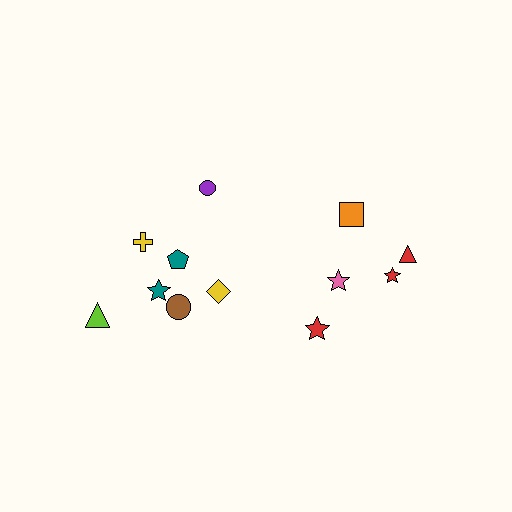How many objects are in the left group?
There are 7 objects.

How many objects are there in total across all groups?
There are 12 objects.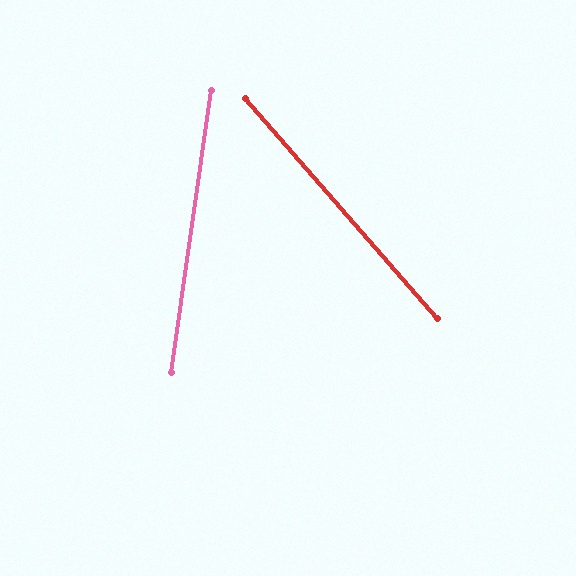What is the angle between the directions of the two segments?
Approximately 49 degrees.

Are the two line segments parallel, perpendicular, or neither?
Neither parallel nor perpendicular — they differ by about 49°.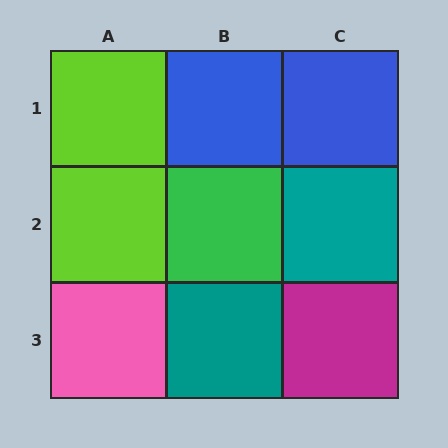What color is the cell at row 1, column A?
Lime.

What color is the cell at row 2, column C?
Teal.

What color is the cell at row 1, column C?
Blue.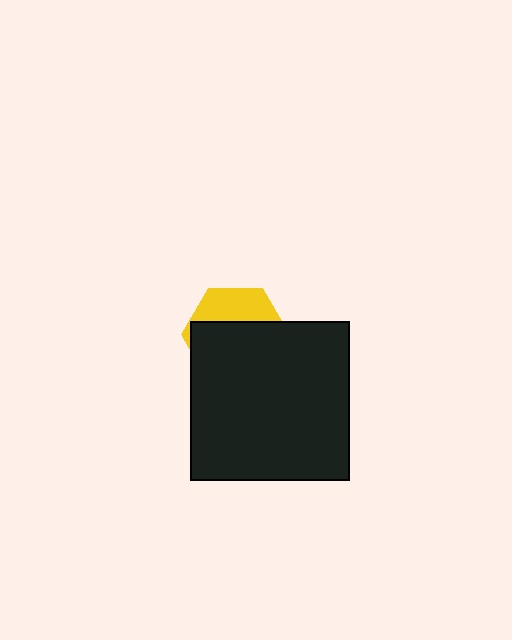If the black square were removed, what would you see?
You would see the complete yellow hexagon.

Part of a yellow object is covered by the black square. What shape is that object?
It is a hexagon.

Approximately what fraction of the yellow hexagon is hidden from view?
Roughly 66% of the yellow hexagon is hidden behind the black square.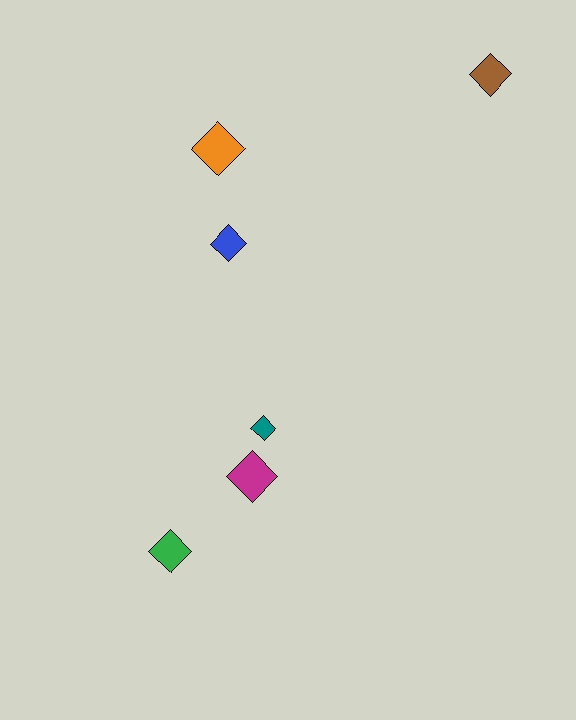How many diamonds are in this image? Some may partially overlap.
There are 6 diamonds.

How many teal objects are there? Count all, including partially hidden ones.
There is 1 teal object.